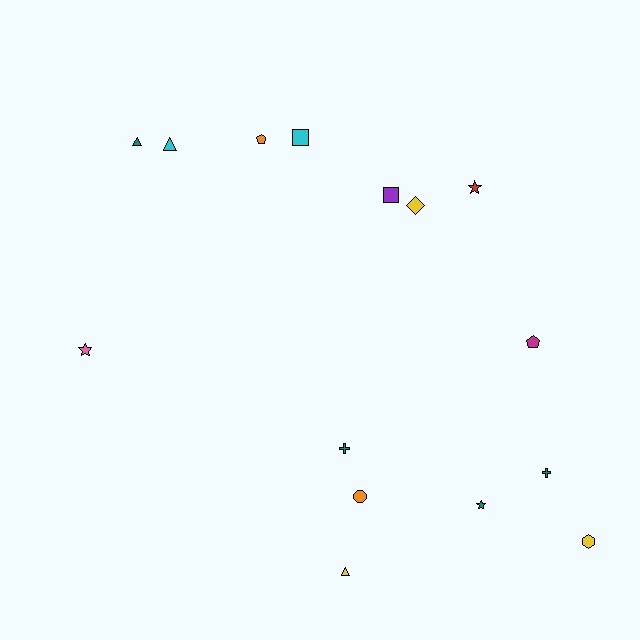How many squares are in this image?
There are 2 squares.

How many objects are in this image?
There are 15 objects.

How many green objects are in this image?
There are no green objects.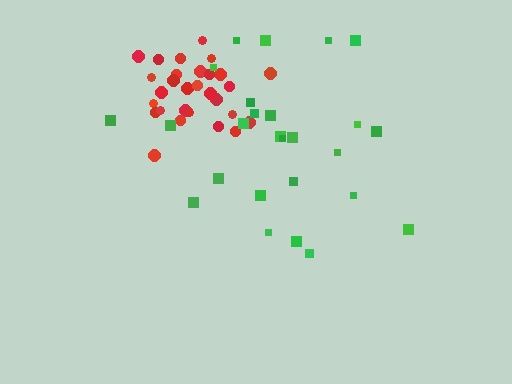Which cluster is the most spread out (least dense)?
Green.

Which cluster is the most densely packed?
Red.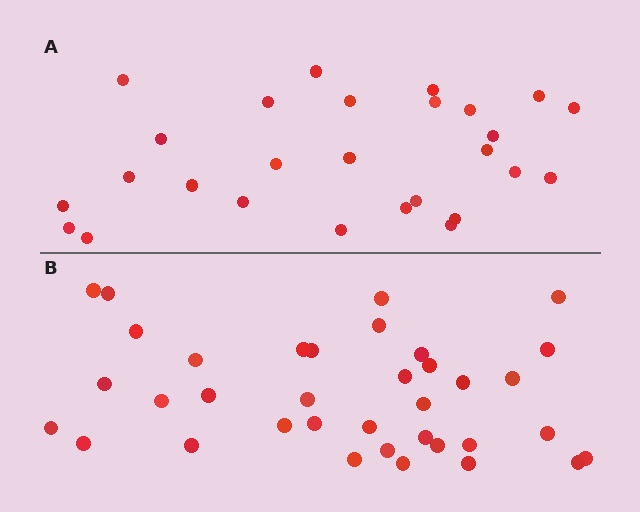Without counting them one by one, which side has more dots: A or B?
Region B (the bottom region) has more dots.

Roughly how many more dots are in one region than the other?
Region B has roughly 8 or so more dots than region A.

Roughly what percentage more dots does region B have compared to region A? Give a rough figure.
About 35% more.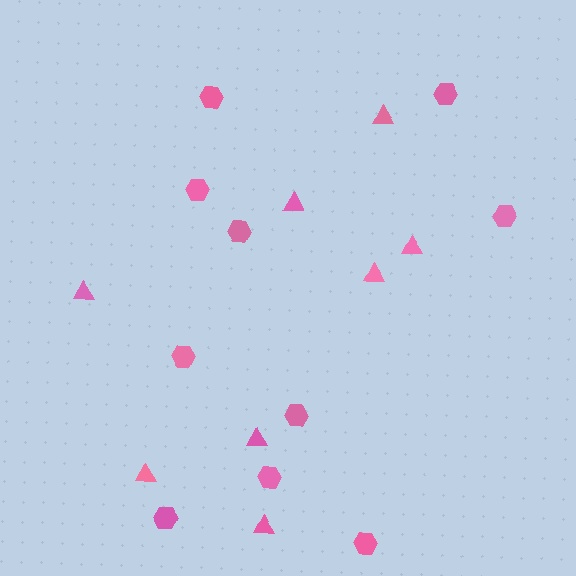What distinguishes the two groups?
There are 2 groups: one group of hexagons (10) and one group of triangles (8).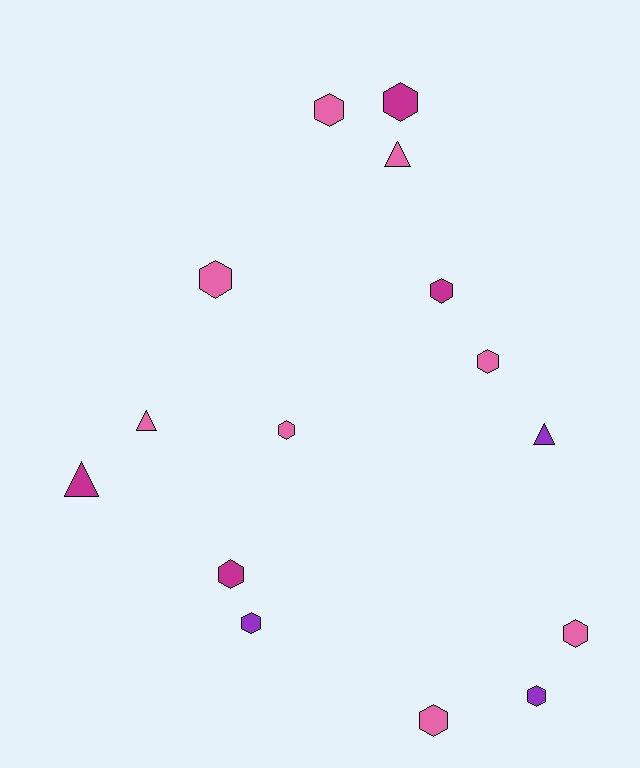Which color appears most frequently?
Pink, with 8 objects.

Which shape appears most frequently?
Hexagon, with 11 objects.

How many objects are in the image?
There are 15 objects.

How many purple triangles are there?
There is 1 purple triangle.